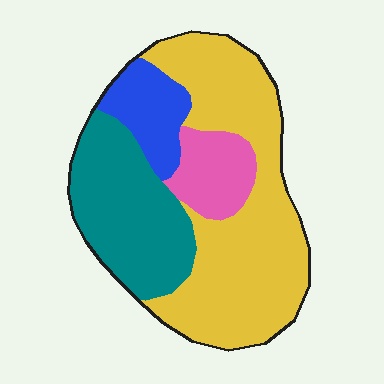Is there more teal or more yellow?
Yellow.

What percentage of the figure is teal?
Teal covers 27% of the figure.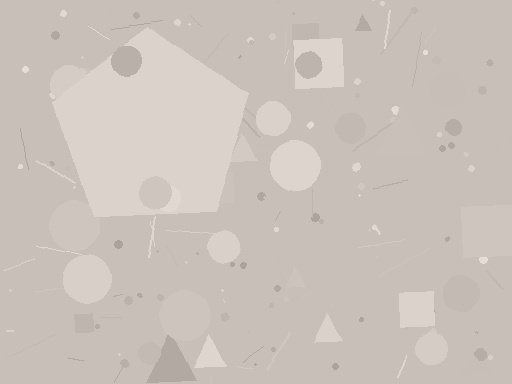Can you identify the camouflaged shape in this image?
The camouflaged shape is a pentagon.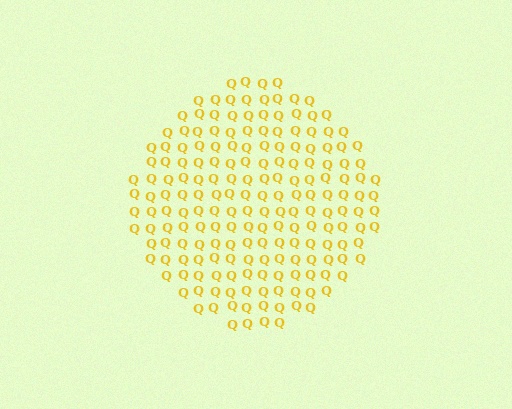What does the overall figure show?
The overall figure shows a circle.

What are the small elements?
The small elements are letter Q's.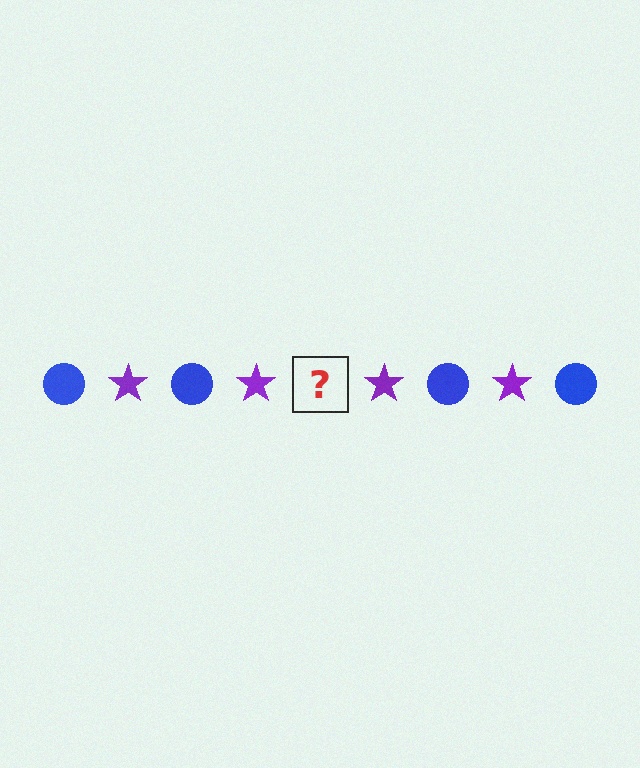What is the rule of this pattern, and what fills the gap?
The rule is that the pattern alternates between blue circle and purple star. The gap should be filled with a blue circle.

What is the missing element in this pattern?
The missing element is a blue circle.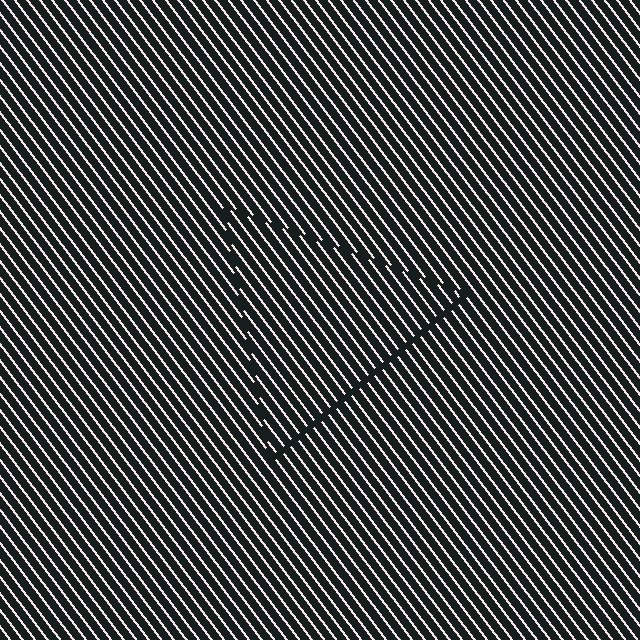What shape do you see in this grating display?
An illusory triangle. The interior of the shape contains the same grating, shifted by half a period — the contour is defined by the phase discontinuity where line-ends from the inner and outer gratings abut.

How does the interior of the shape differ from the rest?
The interior of the shape contains the same grating, shifted by half a period — the contour is defined by the phase discontinuity where line-ends from the inner and outer gratings abut.